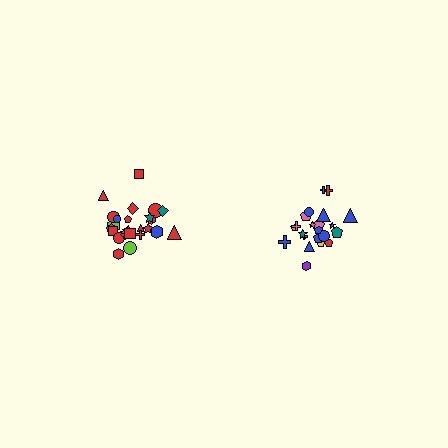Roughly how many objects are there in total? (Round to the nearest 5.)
Roughly 45 objects in total.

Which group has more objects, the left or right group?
The left group.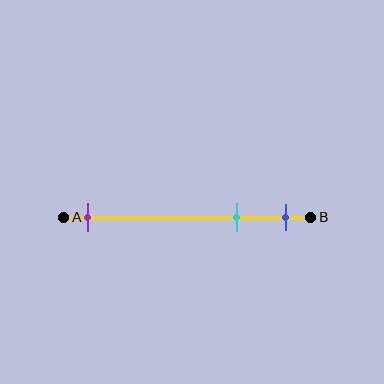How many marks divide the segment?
There are 3 marks dividing the segment.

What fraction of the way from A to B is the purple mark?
The purple mark is approximately 10% (0.1) of the way from A to B.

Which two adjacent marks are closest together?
The cyan and blue marks are the closest adjacent pair.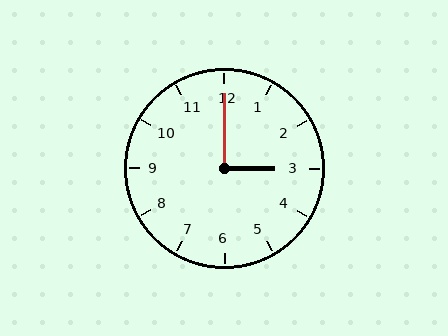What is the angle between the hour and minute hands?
Approximately 90 degrees.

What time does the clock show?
3:00.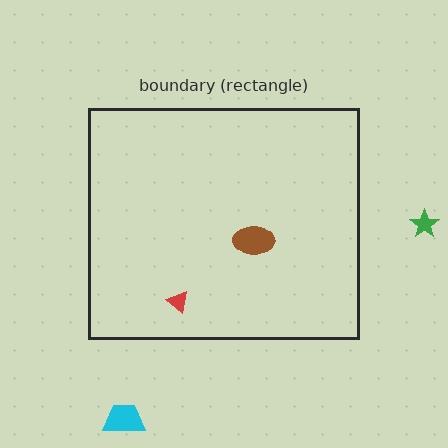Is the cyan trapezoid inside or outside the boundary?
Outside.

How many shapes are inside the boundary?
2 inside, 2 outside.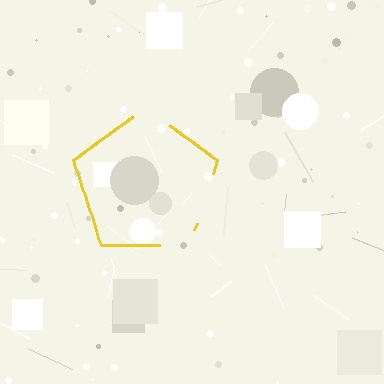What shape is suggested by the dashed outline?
The dashed outline suggests a pentagon.